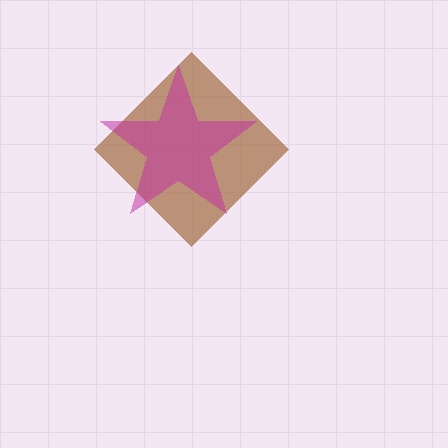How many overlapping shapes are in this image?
There are 2 overlapping shapes in the image.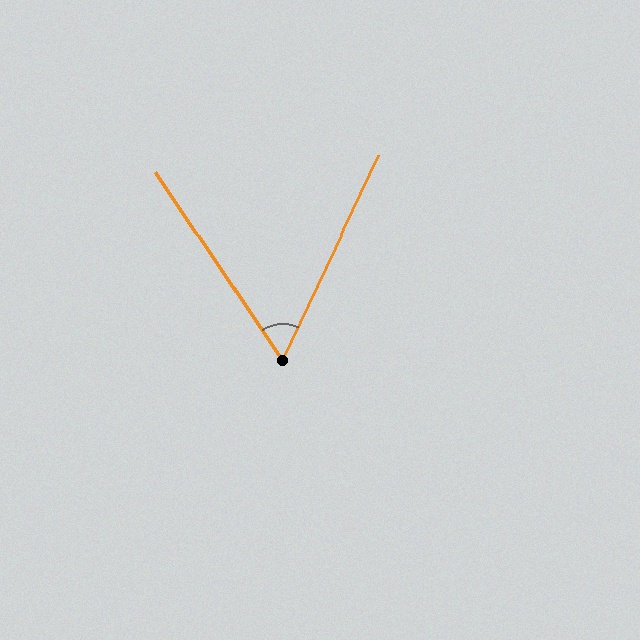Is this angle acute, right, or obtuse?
It is acute.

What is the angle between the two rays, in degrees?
Approximately 59 degrees.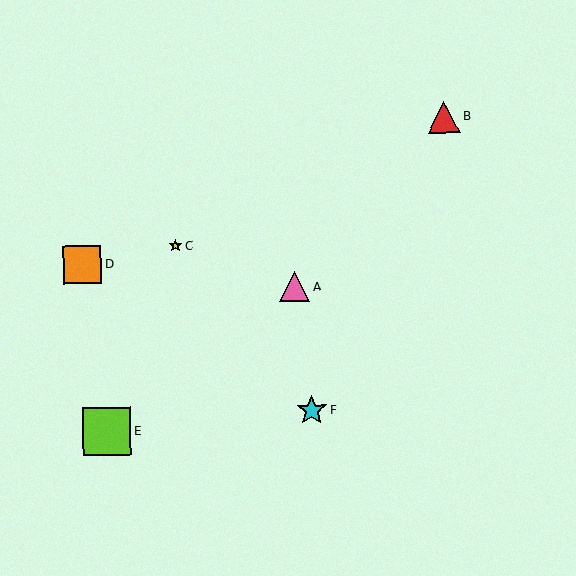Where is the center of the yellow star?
The center of the yellow star is at (176, 245).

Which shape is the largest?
The lime square (labeled E) is the largest.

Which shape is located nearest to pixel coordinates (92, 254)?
The orange square (labeled D) at (82, 265) is nearest to that location.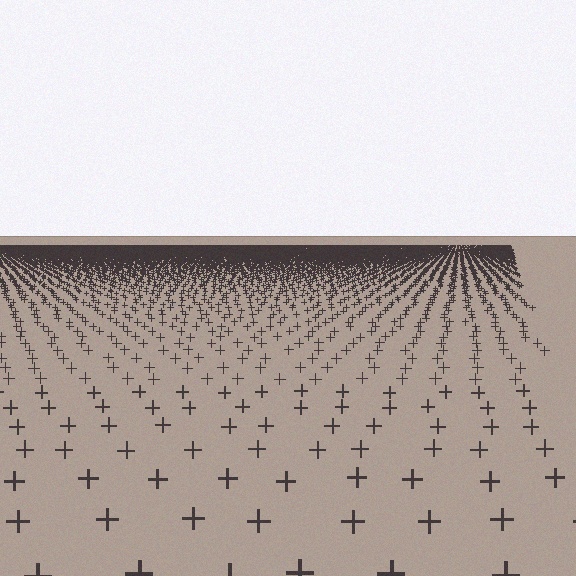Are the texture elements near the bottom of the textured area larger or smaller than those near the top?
Larger. Near the bottom, elements are closer to the viewer and appear at a bigger on-screen size.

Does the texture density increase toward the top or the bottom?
Density increases toward the top.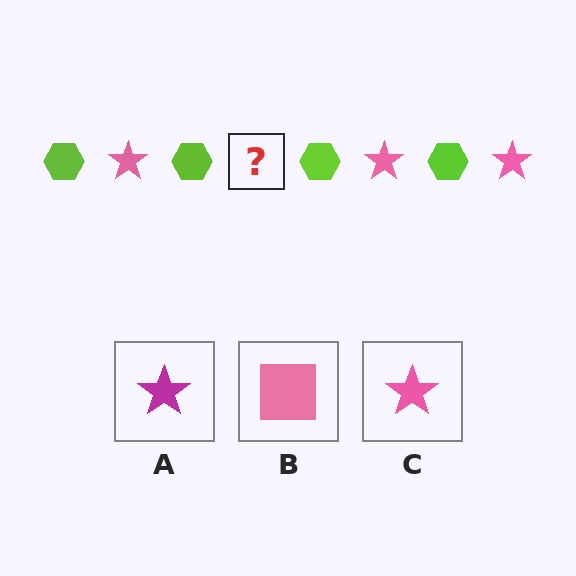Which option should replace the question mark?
Option C.